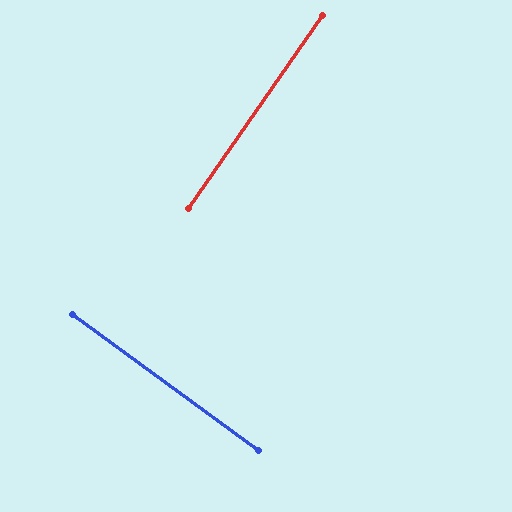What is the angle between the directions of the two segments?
Approximately 88 degrees.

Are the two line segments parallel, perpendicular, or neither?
Perpendicular — they meet at approximately 88°.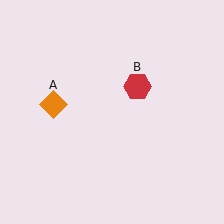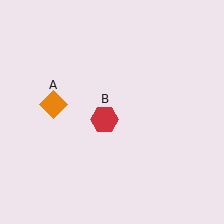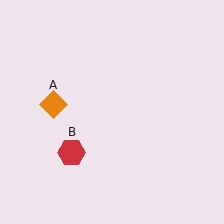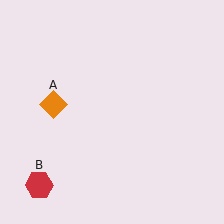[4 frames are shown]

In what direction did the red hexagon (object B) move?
The red hexagon (object B) moved down and to the left.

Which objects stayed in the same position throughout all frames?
Orange diamond (object A) remained stationary.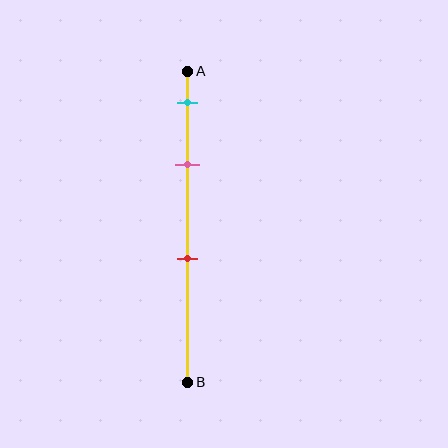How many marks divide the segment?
There are 3 marks dividing the segment.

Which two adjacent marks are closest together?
The cyan and pink marks are the closest adjacent pair.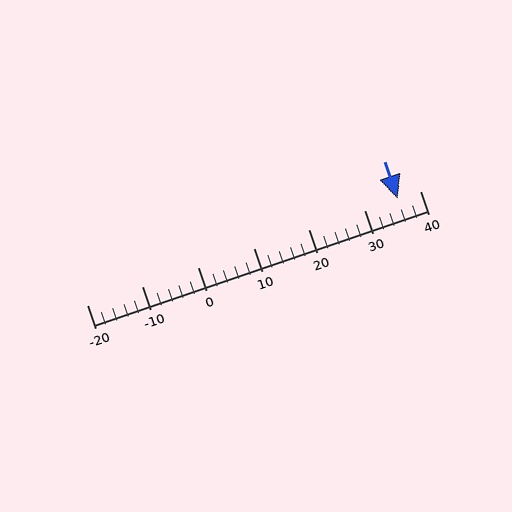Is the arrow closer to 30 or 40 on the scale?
The arrow is closer to 40.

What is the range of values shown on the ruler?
The ruler shows values from -20 to 40.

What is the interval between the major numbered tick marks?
The major tick marks are spaced 10 units apart.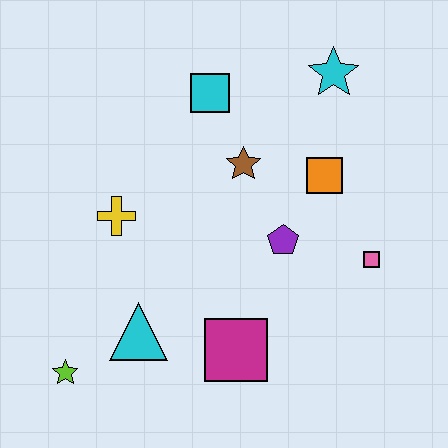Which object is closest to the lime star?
The cyan triangle is closest to the lime star.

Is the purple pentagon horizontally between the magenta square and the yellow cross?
No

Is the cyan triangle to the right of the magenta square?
No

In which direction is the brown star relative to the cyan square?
The brown star is below the cyan square.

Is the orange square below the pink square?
No